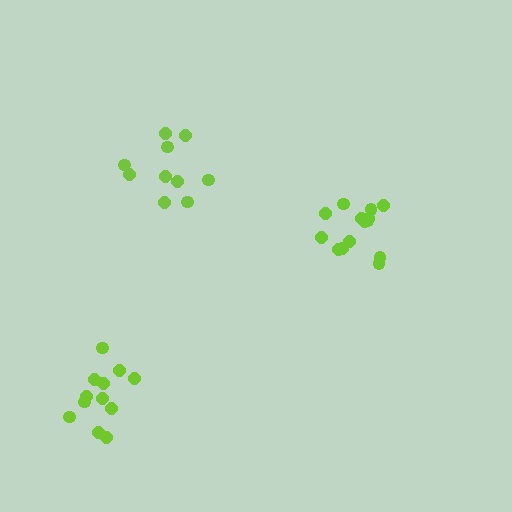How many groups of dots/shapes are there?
There are 3 groups.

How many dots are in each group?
Group 1: 14 dots, Group 2: 12 dots, Group 3: 10 dots (36 total).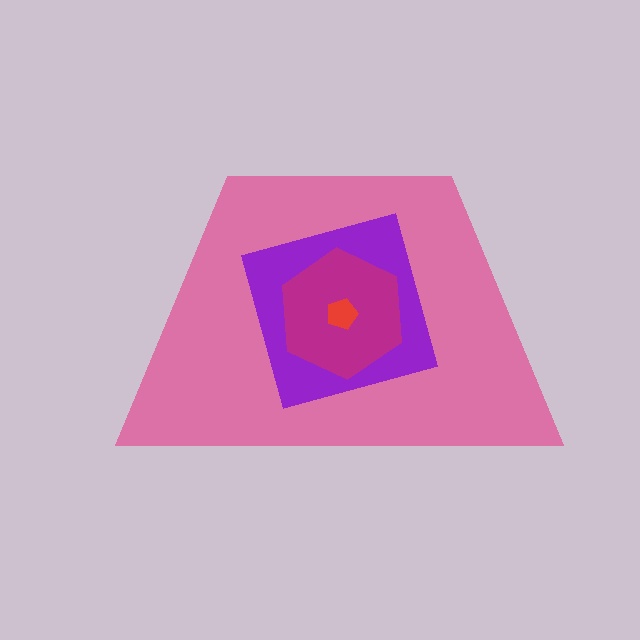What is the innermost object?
The red pentagon.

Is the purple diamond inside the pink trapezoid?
Yes.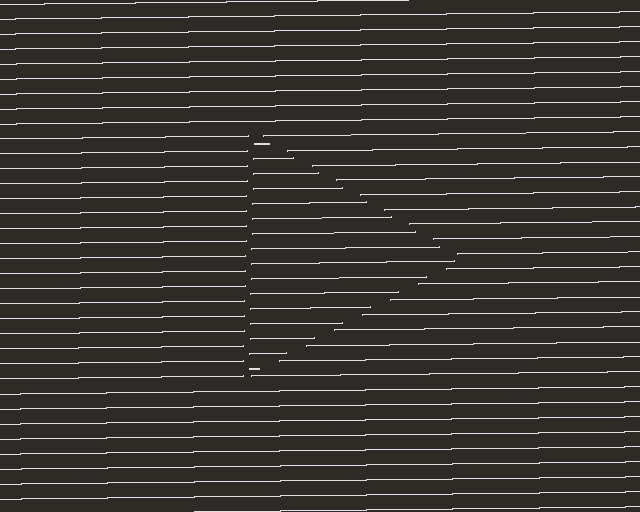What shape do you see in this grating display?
An illusory triangle. The interior of the shape contains the same grating, shifted by half a period — the contour is defined by the phase discontinuity where line-ends from the inner and outer gratings abut.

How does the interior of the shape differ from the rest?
The interior of the shape contains the same grating, shifted by half a period — the contour is defined by the phase discontinuity where line-ends from the inner and outer gratings abut.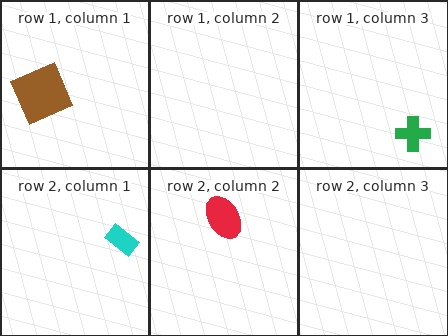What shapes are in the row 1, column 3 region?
The green cross.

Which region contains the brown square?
The row 1, column 1 region.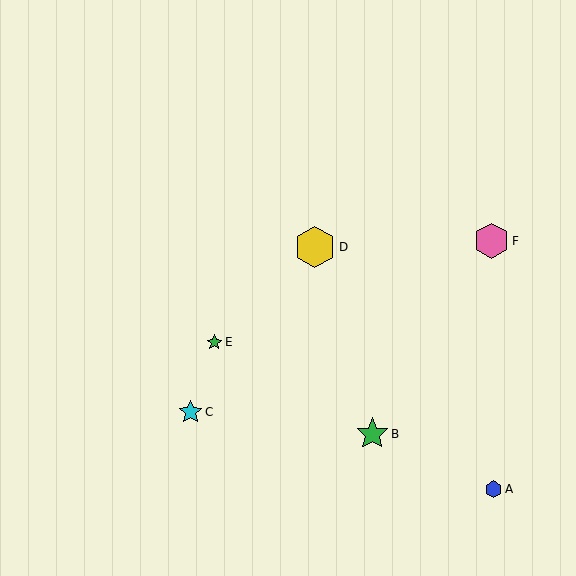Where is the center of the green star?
The center of the green star is at (214, 342).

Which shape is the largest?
The yellow hexagon (labeled D) is the largest.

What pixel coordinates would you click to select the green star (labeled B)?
Click at (372, 434) to select the green star B.